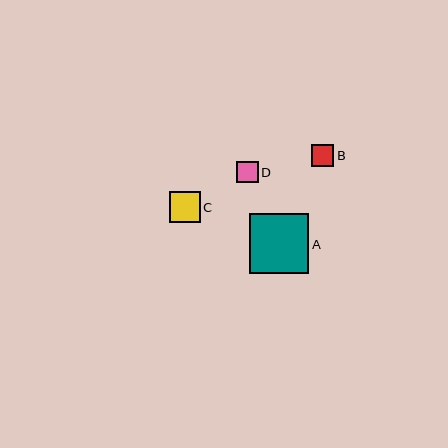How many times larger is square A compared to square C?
Square A is approximately 1.9 times the size of square C.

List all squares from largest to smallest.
From largest to smallest: A, C, B, D.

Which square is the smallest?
Square D is the smallest with a size of approximately 22 pixels.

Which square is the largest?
Square A is the largest with a size of approximately 60 pixels.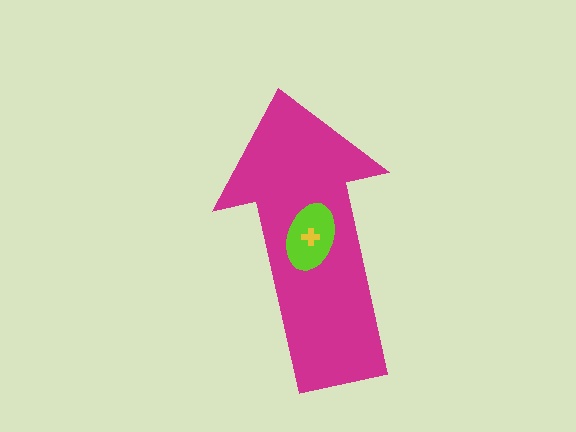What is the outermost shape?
The magenta arrow.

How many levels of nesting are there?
3.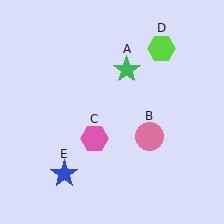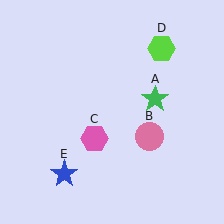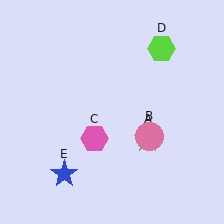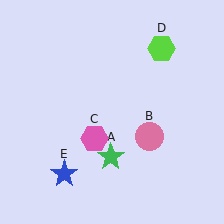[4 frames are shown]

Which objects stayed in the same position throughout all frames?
Pink circle (object B) and pink hexagon (object C) and lime hexagon (object D) and blue star (object E) remained stationary.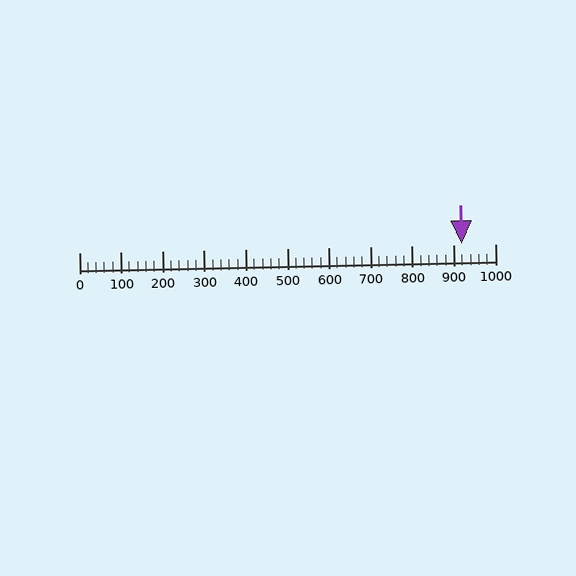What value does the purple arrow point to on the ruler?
The purple arrow points to approximately 920.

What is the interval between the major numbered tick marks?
The major tick marks are spaced 100 units apart.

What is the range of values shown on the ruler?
The ruler shows values from 0 to 1000.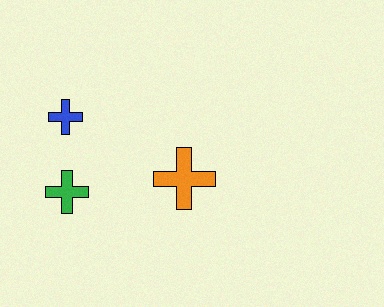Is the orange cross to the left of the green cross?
No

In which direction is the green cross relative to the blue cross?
The green cross is below the blue cross.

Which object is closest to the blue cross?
The green cross is closest to the blue cross.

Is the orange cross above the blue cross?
No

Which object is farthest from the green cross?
The orange cross is farthest from the green cross.